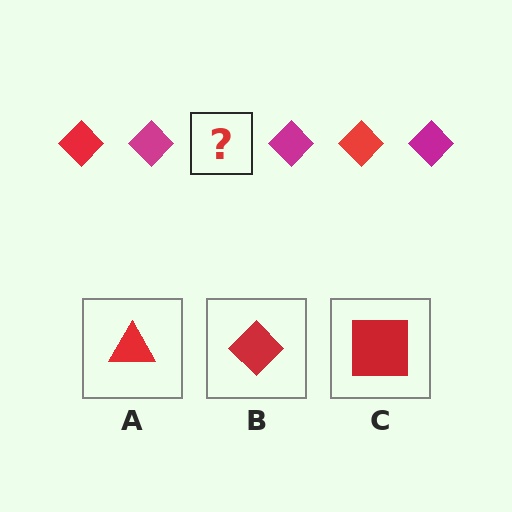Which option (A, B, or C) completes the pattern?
B.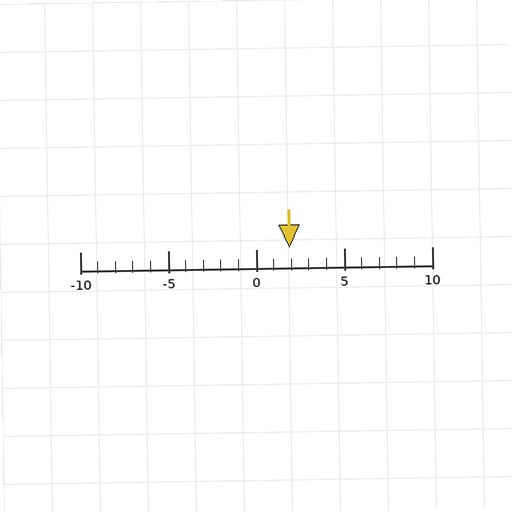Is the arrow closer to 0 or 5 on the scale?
The arrow is closer to 0.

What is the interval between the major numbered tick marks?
The major tick marks are spaced 5 units apart.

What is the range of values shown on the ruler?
The ruler shows values from -10 to 10.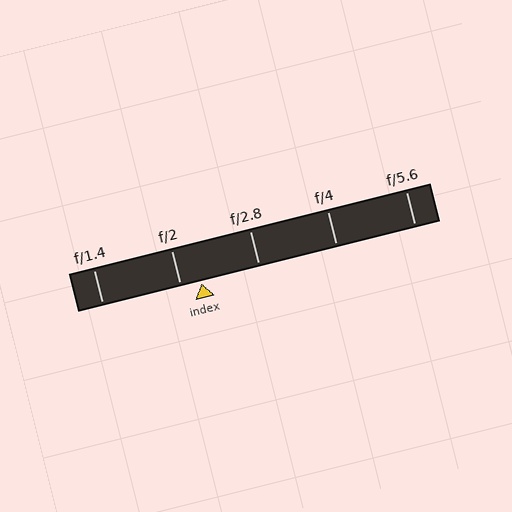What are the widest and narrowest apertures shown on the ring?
The widest aperture shown is f/1.4 and the narrowest is f/5.6.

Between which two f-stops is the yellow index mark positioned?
The index mark is between f/2 and f/2.8.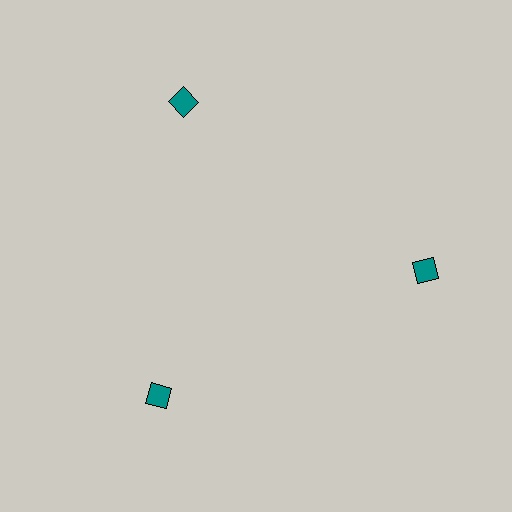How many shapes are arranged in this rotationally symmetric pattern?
There are 3 shapes, arranged in 3 groups of 1.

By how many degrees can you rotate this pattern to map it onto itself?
The pattern maps onto itself every 120 degrees of rotation.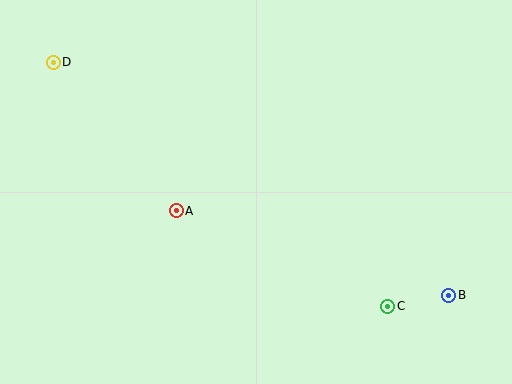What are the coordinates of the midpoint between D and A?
The midpoint between D and A is at (115, 137).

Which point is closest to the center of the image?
Point A at (176, 211) is closest to the center.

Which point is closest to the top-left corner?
Point D is closest to the top-left corner.